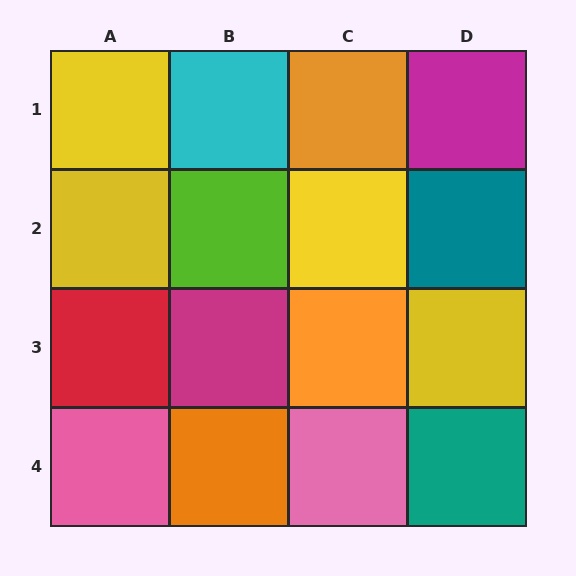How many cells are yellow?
4 cells are yellow.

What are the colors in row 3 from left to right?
Red, magenta, orange, yellow.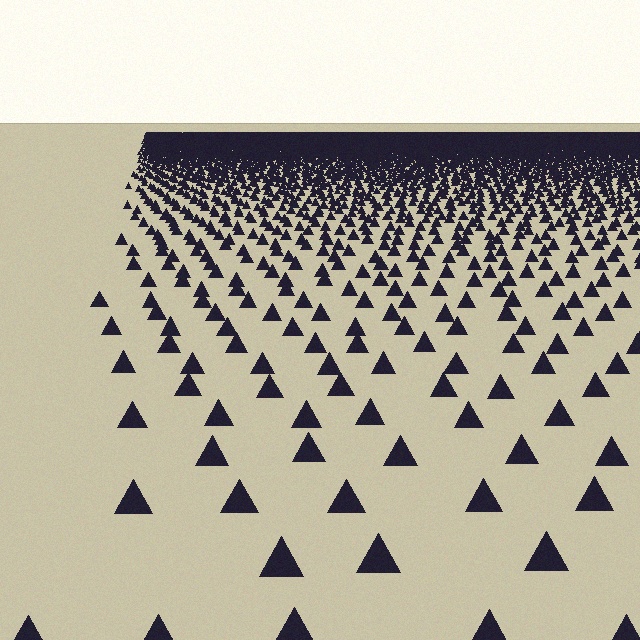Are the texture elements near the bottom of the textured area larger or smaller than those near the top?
Larger. Near the bottom, elements are closer to the viewer and appear at a bigger on-screen size.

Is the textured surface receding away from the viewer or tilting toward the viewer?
The surface is receding away from the viewer. Texture elements get smaller and denser toward the top.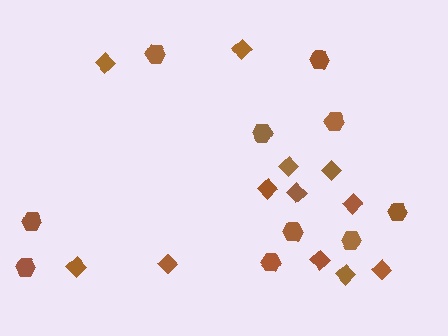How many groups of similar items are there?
There are 2 groups: one group of hexagons (10) and one group of diamonds (12).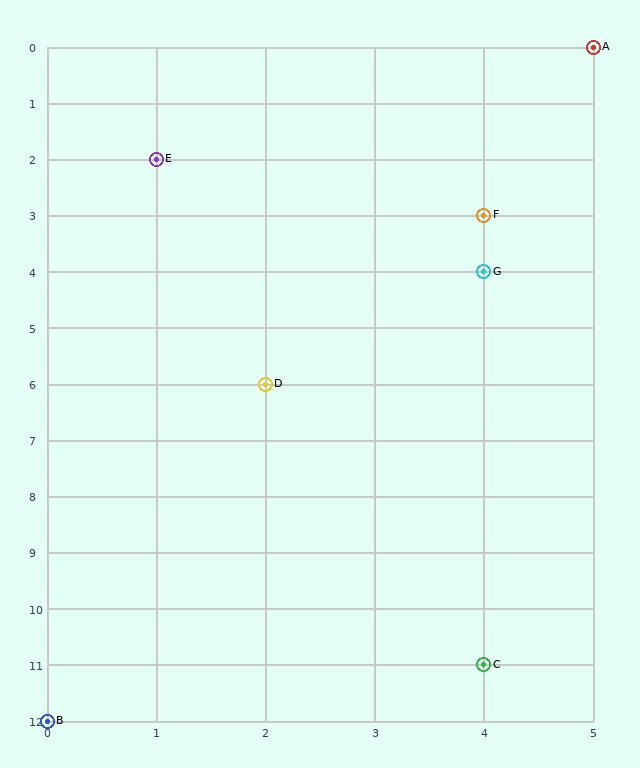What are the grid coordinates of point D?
Point D is at grid coordinates (2, 6).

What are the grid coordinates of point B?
Point B is at grid coordinates (0, 12).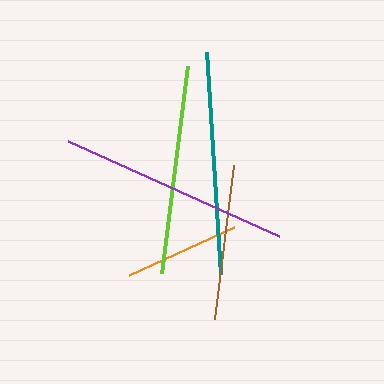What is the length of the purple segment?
The purple segment is approximately 231 pixels long.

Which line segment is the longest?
The purple line is the longest at approximately 231 pixels.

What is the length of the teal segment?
The teal segment is approximately 222 pixels long.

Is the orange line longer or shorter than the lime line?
The lime line is longer than the orange line.